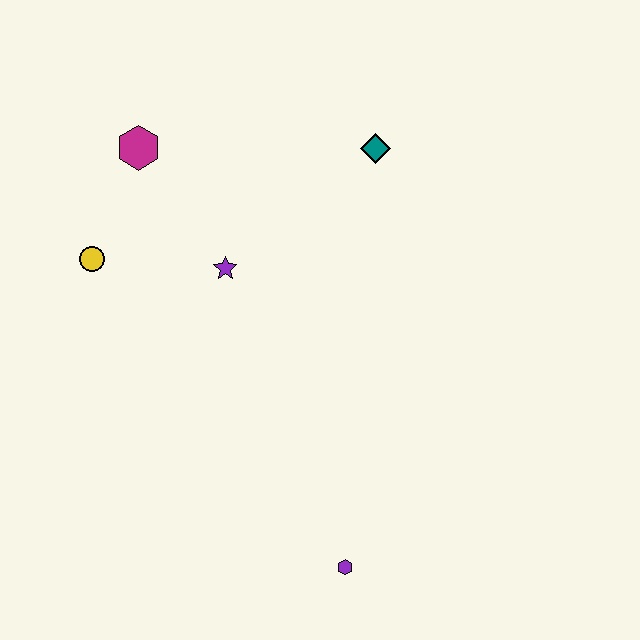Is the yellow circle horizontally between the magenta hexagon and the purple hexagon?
No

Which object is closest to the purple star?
The yellow circle is closest to the purple star.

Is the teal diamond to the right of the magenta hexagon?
Yes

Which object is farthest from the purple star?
The purple hexagon is farthest from the purple star.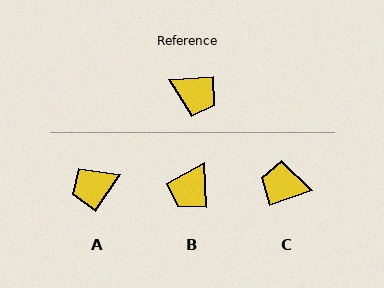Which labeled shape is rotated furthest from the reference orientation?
C, about 165 degrees away.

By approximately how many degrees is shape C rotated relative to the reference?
Approximately 165 degrees clockwise.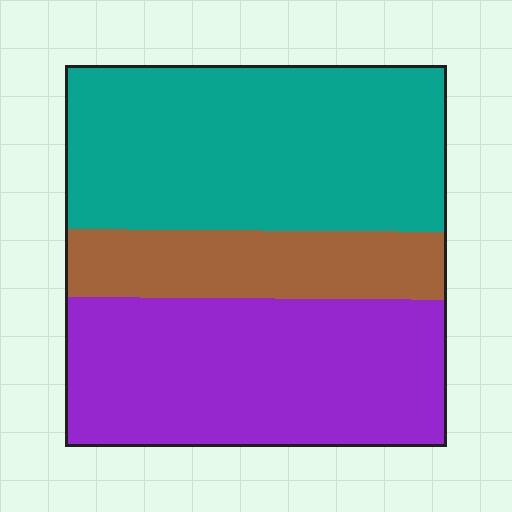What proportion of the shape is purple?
Purple takes up between a third and a half of the shape.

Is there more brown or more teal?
Teal.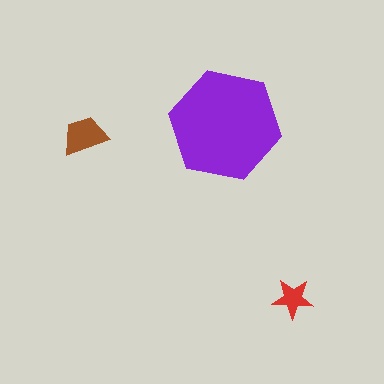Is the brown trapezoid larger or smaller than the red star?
Larger.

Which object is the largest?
The purple hexagon.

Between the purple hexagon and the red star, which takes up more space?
The purple hexagon.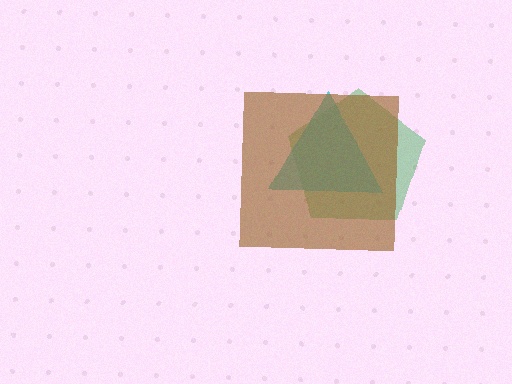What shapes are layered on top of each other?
The layered shapes are: a green pentagon, a cyan triangle, a brown square.